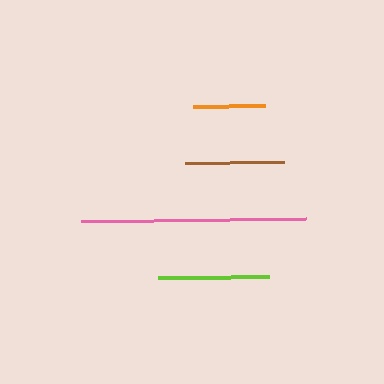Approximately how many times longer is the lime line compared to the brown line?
The lime line is approximately 1.1 times the length of the brown line.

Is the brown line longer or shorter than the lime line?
The lime line is longer than the brown line.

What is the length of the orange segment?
The orange segment is approximately 72 pixels long.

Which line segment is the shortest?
The orange line is the shortest at approximately 72 pixels.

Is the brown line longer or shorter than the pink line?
The pink line is longer than the brown line.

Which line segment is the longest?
The pink line is the longest at approximately 225 pixels.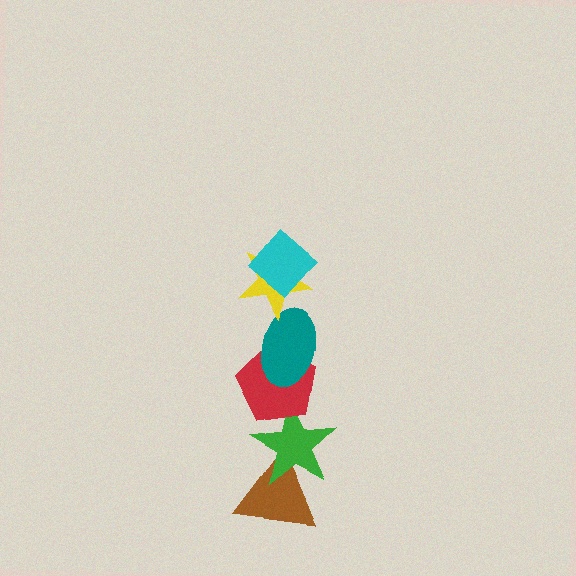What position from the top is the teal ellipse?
The teal ellipse is 3rd from the top.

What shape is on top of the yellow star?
The cyan diamond is on top of the yellow star.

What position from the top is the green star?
The green star is 5th from the top.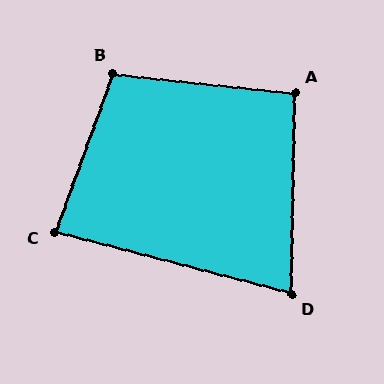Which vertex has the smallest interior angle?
D, at approximately 76 degrees.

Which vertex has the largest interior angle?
B, at approximately 104 degrees.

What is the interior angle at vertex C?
Approximately 85 degrees (acute).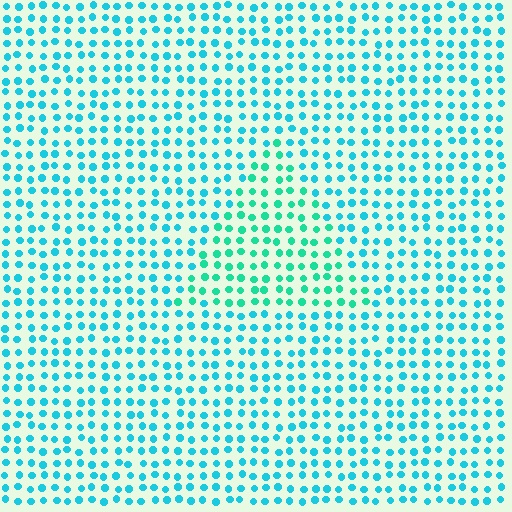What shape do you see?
I see a triangle.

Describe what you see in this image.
The image is filled with small cyan elements in a uniform arrangement. A triangle-shaped region is visible where the elements are tinted to a slightly different hue, forming a subtle color boundary.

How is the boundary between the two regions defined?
The boundary is defined purely by a slight shift in hue (about 27 degrees). Spacing, size, and orientation are identical on both sides.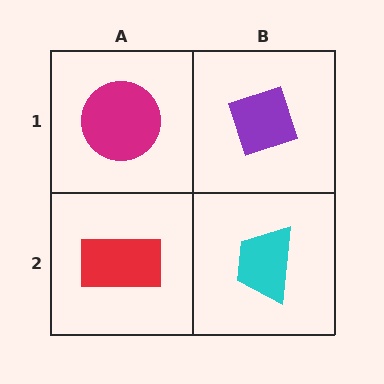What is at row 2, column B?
A cyan trapezoid.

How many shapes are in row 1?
2 shapes.